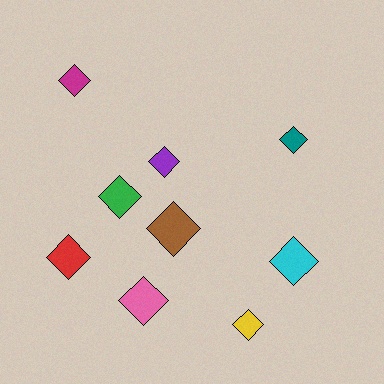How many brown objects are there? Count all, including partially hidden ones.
There is 1 brown object.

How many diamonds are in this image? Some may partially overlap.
There are 9 diamonds.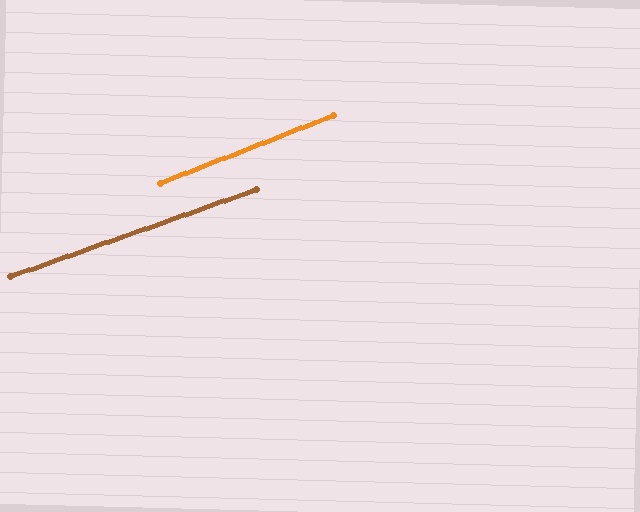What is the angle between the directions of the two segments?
Approximately 2 degrees.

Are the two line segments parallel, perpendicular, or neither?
Parallel — their directions differ by only 1.6°.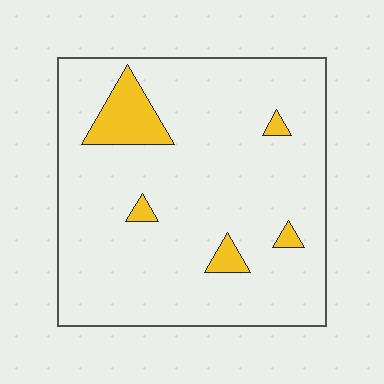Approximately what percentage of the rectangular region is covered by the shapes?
Approximately 10%.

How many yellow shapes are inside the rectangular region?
5.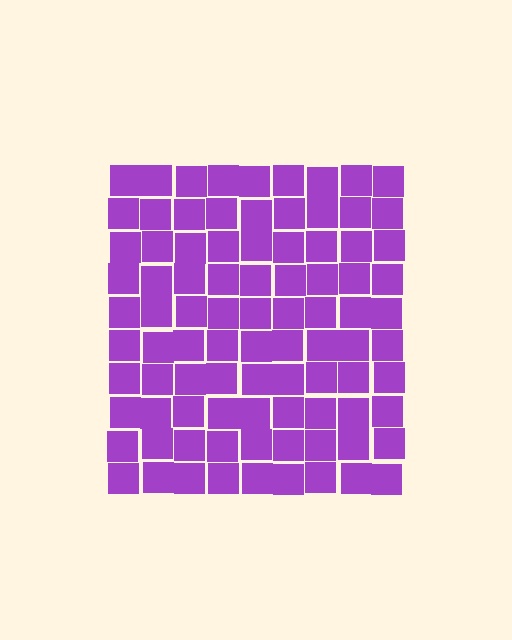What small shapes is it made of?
It is made of small squares.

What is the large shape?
The large shape is a square.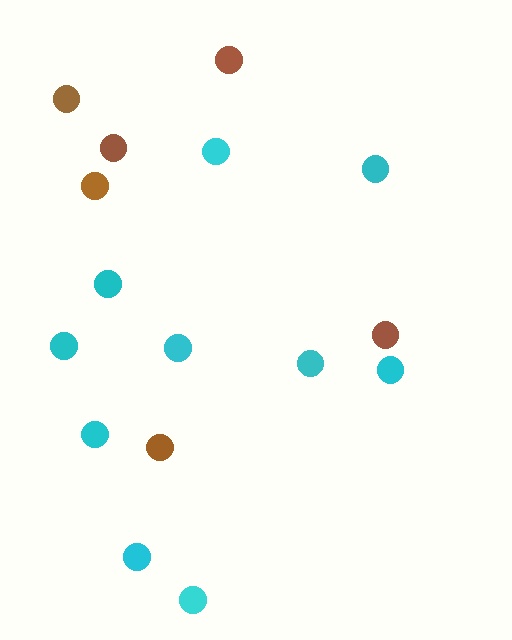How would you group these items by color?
There are 2 groups: one group of cyan circles (10) and one group of brown circles (6).